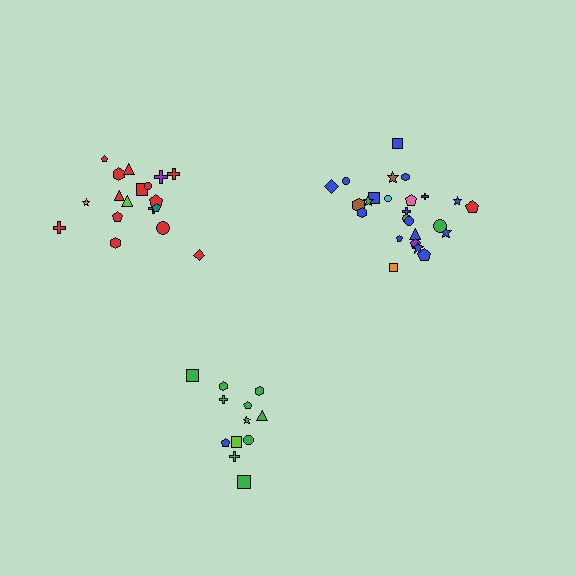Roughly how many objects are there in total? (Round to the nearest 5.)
Roughly 55 objects in total.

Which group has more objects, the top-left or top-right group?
The top-right group.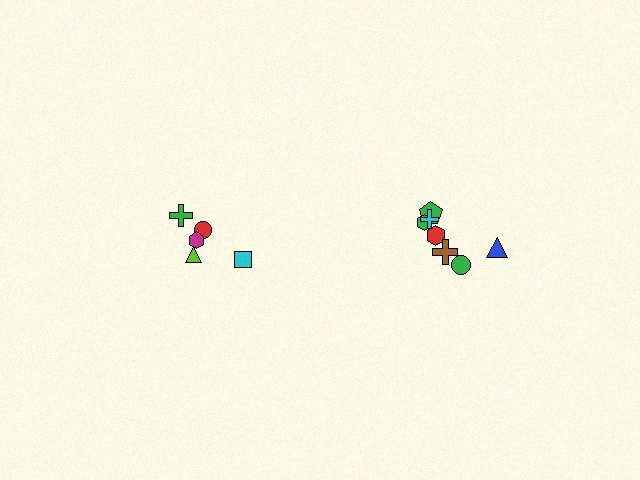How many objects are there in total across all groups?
There are 12 objects.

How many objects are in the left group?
There are 5 objects.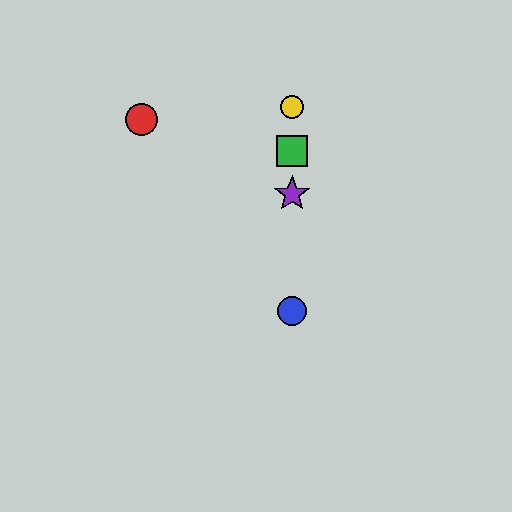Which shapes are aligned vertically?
The blue circle, the green square, the yellow circle, the purple star are aligned vertically.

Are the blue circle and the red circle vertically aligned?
No, the blue circle is at x≈292 and the red circle is at x≈142.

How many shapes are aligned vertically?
4 shapes (the blue circle, the green square, the yellow circle, the purple star) are aligned vertically.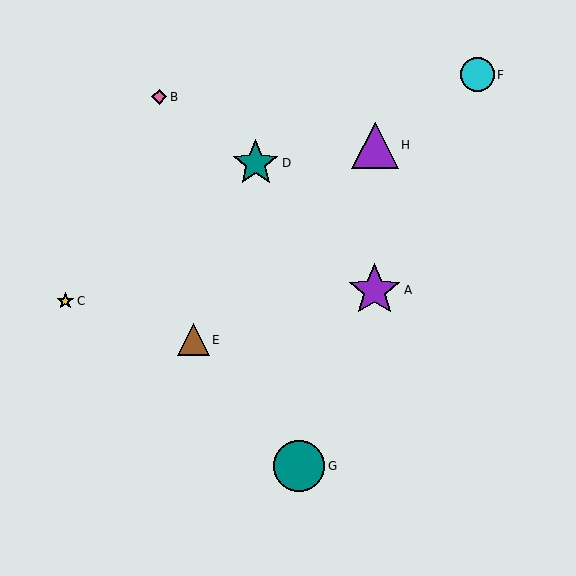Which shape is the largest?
The purple star (labeled A) is the largest.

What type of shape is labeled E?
Shape E is a brown triangle.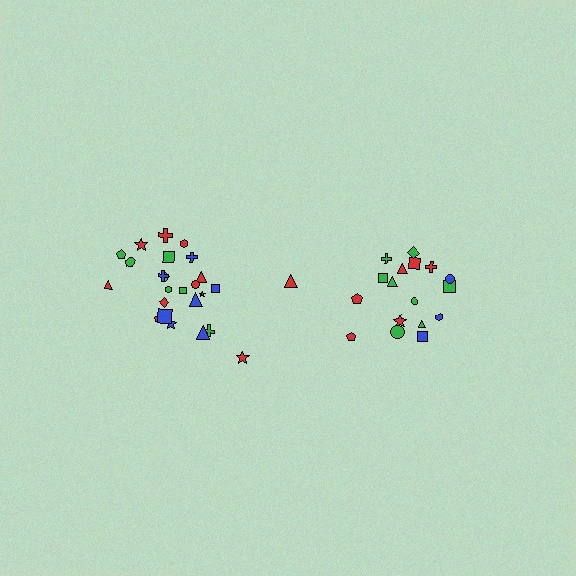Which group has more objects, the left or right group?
The left group.